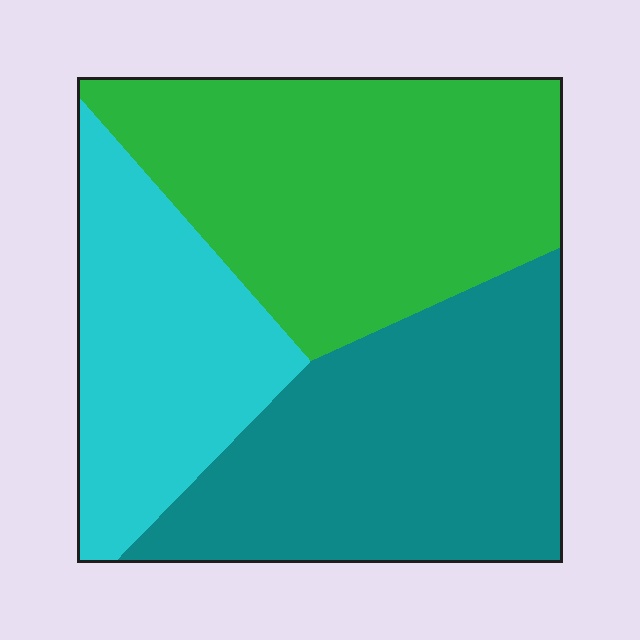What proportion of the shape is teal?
Teal takes up about three eighths (3/8) of the shape.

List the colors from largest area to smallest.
From largest to smallest: green, teal, cyan.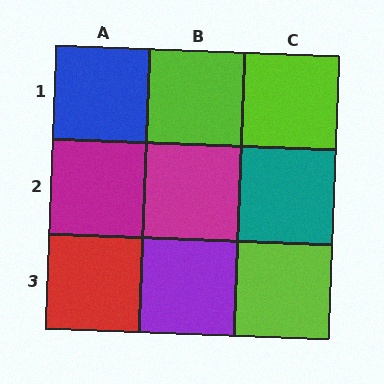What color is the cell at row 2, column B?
Magenta.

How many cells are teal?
1 cell is teal.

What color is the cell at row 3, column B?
Purple.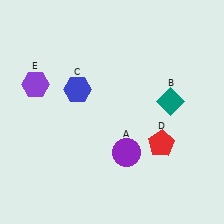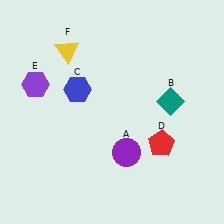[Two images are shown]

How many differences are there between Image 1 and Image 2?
There is 1 difference between the two images.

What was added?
A yellow triangle (F) was added in Image 2.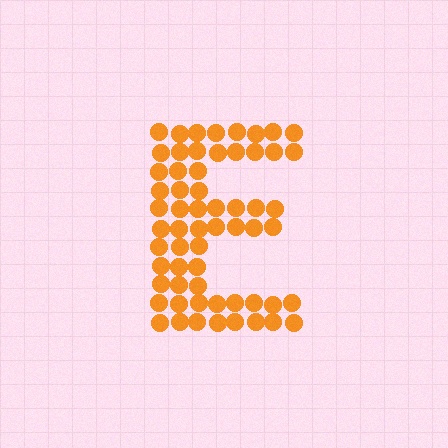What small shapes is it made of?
It is made of small circles.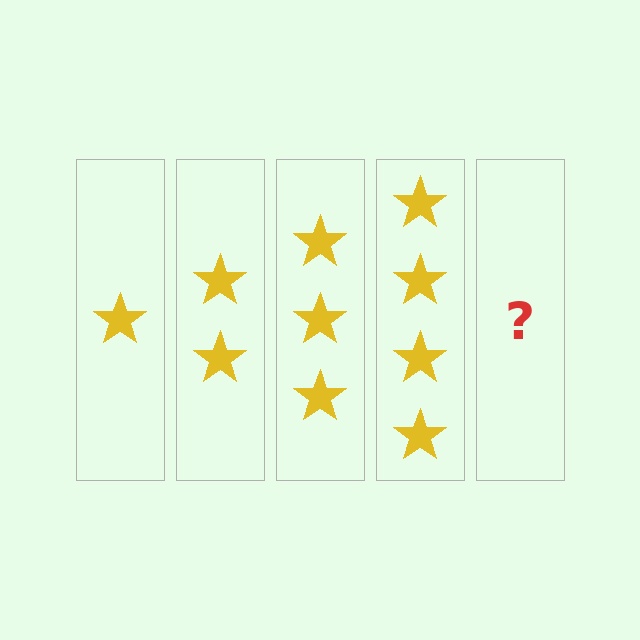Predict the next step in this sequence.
The next step is 5 stars.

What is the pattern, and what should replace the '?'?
The pattern is that each step adds one more star. The '?' should be 5 stars.